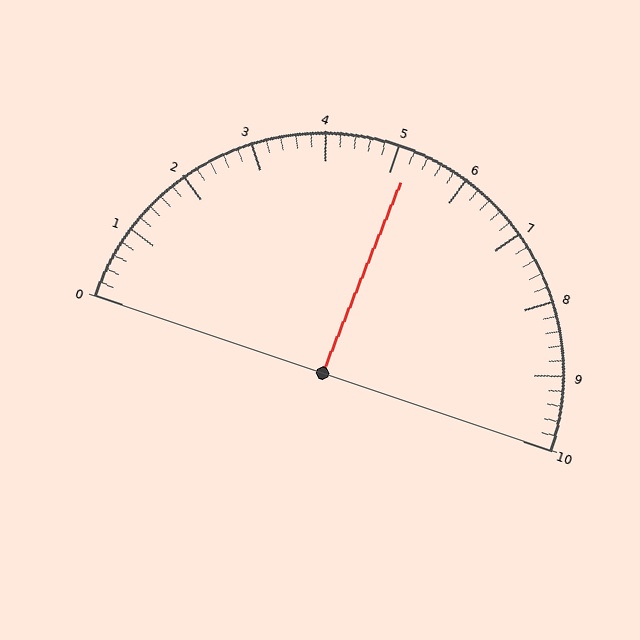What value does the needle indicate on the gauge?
The needle indicates approximately 5.2.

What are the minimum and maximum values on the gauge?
The gauge ranges from 0 to 10.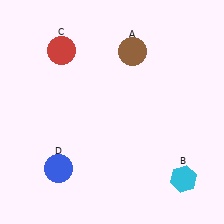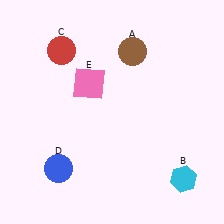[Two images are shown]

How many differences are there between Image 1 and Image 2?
There is 1 difference between the two images.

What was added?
A pink square (E) was added in Image 2.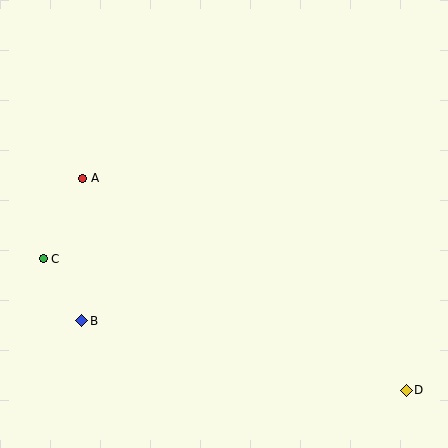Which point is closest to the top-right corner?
Point D is closest to the top-right corner.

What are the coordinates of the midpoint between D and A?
The midpoint between D and A is at (245, 284).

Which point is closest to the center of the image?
Point A at (83, 178) is closest to the center.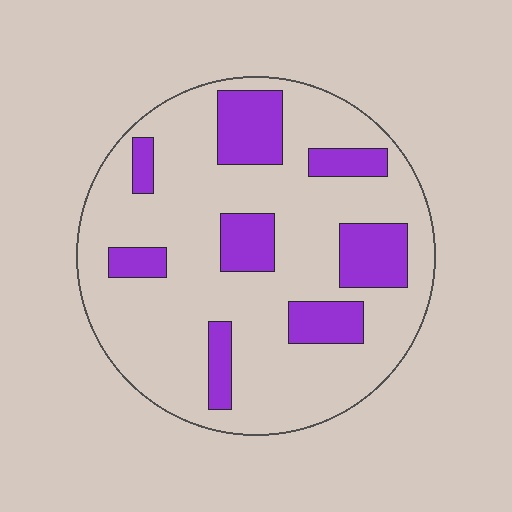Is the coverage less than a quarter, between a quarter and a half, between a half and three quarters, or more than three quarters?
Less than a quarter.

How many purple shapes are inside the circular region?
8.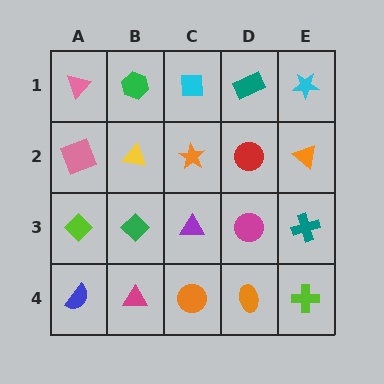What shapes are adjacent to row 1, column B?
A yellow triangle (row 2, column B), a pink triangle (row 1, column A), a cyan square (row 1, column C).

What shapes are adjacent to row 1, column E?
An orange triangle (row 2, column E), a teal rectangle (row 1, column D).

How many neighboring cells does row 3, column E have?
3.